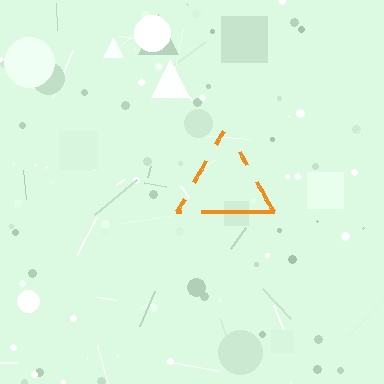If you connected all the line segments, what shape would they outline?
They would outline a triangle.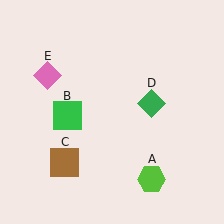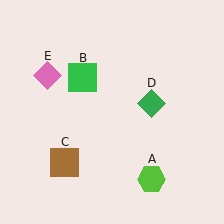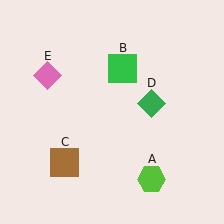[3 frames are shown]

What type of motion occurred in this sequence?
The green square (object B) rotated clockwise around the center of the scene.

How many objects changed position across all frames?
1 object changed position: green square (object B).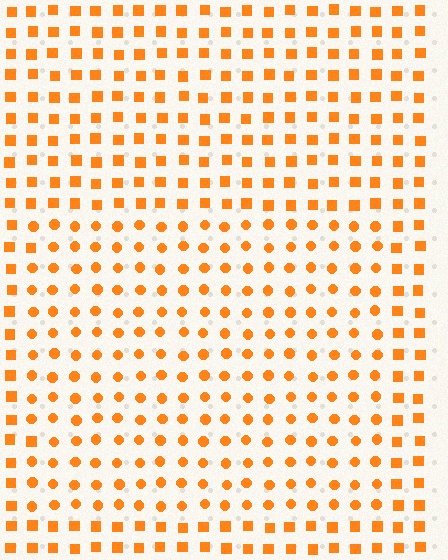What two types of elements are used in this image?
The image uses circles inside the rectangle region and squares outside it.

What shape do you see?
I see a rectangle.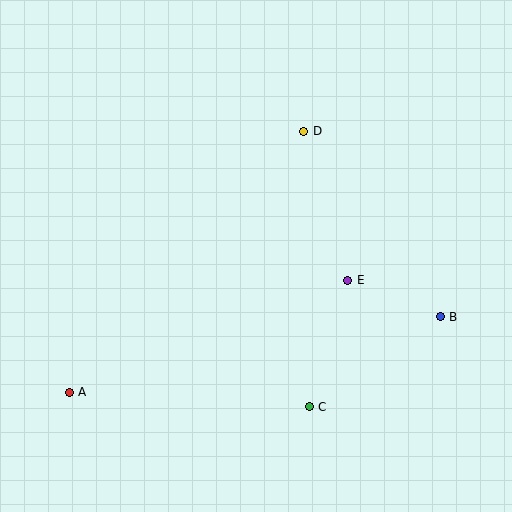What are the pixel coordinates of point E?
Point E is at (348, 280).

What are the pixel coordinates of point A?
Point A is at (69, 392).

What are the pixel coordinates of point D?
Point D is at (304, 131).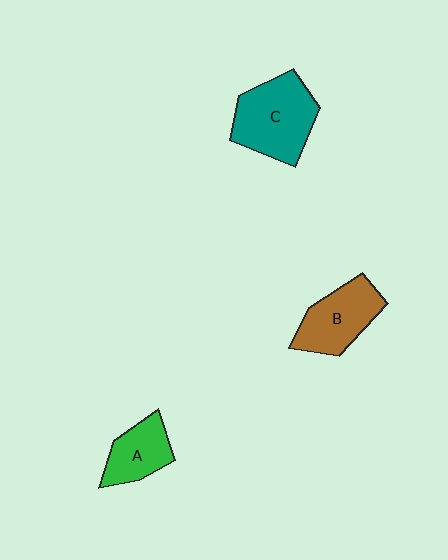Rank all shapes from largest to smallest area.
From largest to smallest: C (teal), B (brown), A (green).